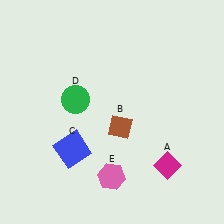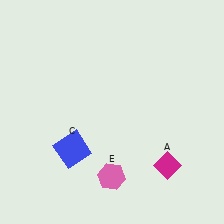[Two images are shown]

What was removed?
The brown diamond (B), the green circle (D) were removed in Image 2.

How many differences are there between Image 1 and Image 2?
There are 2 differences between the two images.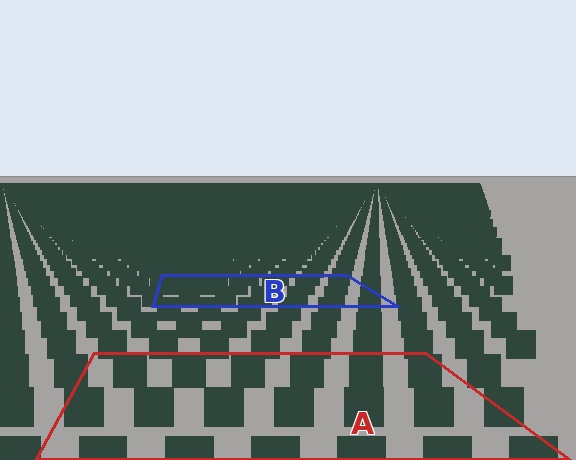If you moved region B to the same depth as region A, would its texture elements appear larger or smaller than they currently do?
They would appear larger. At a closer depth, the same texture elements are projected at a bigger on-screen size.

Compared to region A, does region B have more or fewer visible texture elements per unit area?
Region B has more texture elements per unit area — they are packed more densely because it is farther away.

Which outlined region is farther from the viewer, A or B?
Region B is farther from the viewer — the texture elements inside it appear smaller and more densely packed.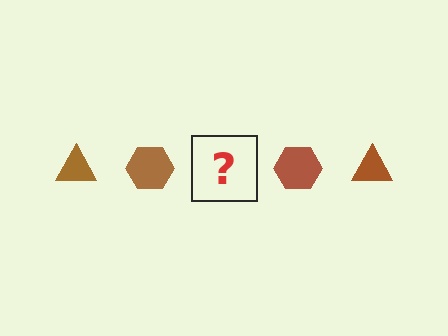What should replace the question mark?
The question mark should be replaced with a brown triangle.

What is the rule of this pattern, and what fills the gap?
The rule is that the pattern cycles through triangle, hexagon shapes in brown. The gap should be filled with a brown triangle.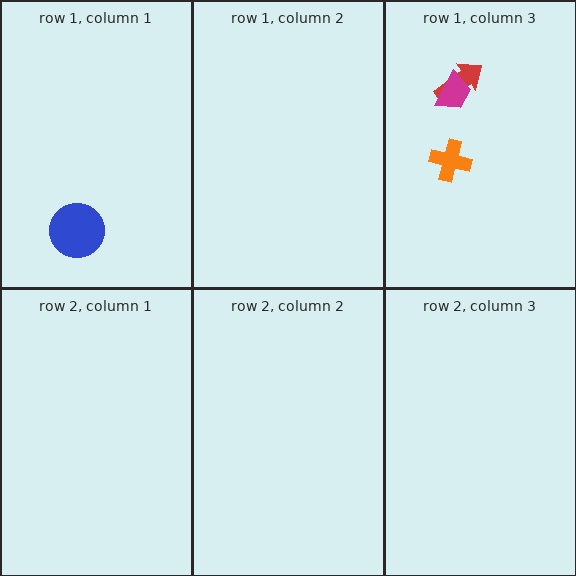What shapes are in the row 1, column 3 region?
The red arrow, the magenta trapezoid, the orange cross.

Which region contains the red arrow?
The row 1, column 3 region.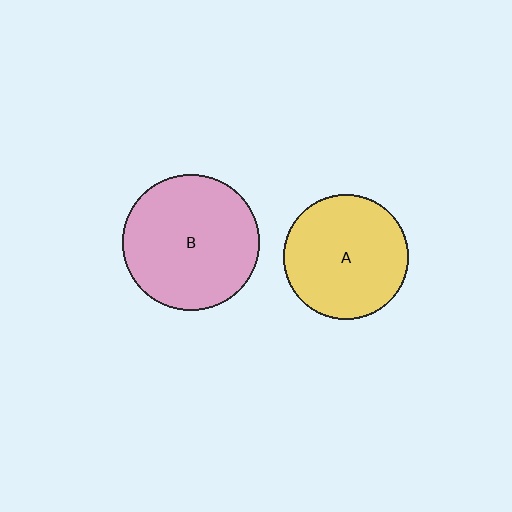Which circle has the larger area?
Circle B (pink).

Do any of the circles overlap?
No, none of the circles overlap.